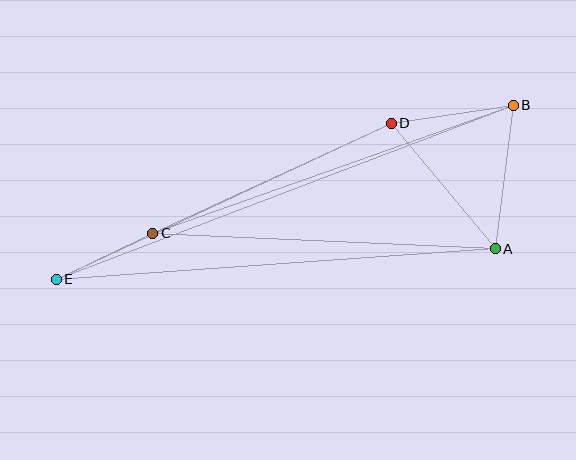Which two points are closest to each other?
Points C and E are closest to each other.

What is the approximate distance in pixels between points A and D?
The distance between A and D is approximately 163 pixels.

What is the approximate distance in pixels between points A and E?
The distance between A and E is approximately 440 pixels.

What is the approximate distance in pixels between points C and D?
The distance between C and D is approximately 263 pixels.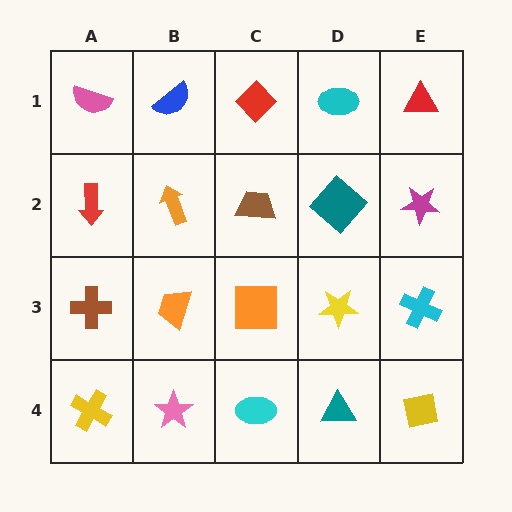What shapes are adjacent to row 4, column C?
An orange square (row 3, column C), a pink star (row 4, column B), a teal triangle (row 4, column D).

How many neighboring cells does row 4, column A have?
2.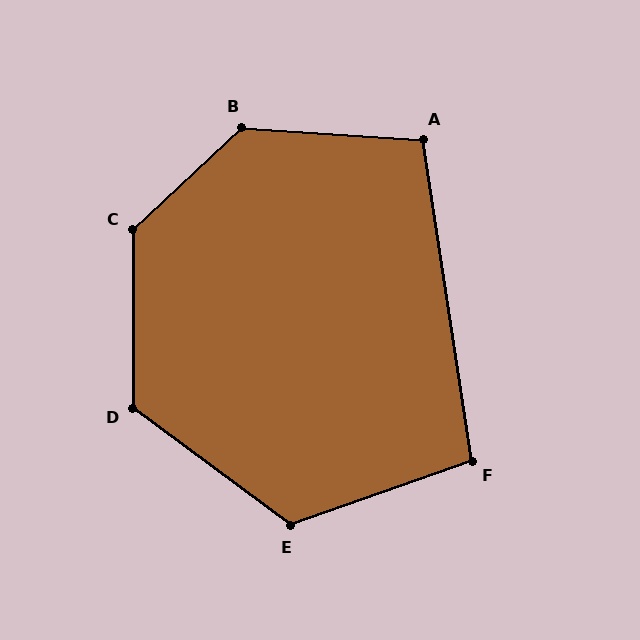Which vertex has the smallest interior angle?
F, at approximately 101 degrees.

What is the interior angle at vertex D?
Approximately 126 degrees (obtuse).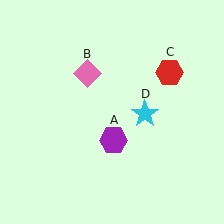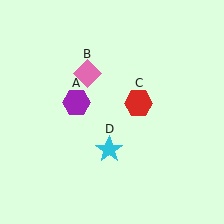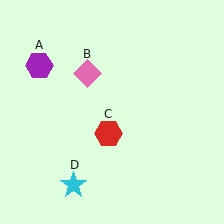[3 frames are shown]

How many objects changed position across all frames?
3 objects changed position: purple hexagon (object A), red hexagon (object C), cyan star (object D).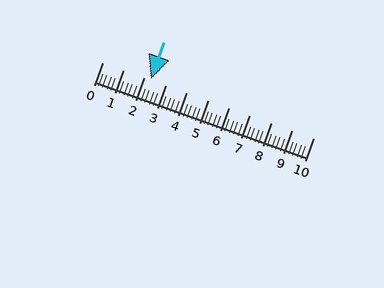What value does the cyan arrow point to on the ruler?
The cyan arrow points to approximately 2.3.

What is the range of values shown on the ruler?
The ruler shows values from 0 to 10.